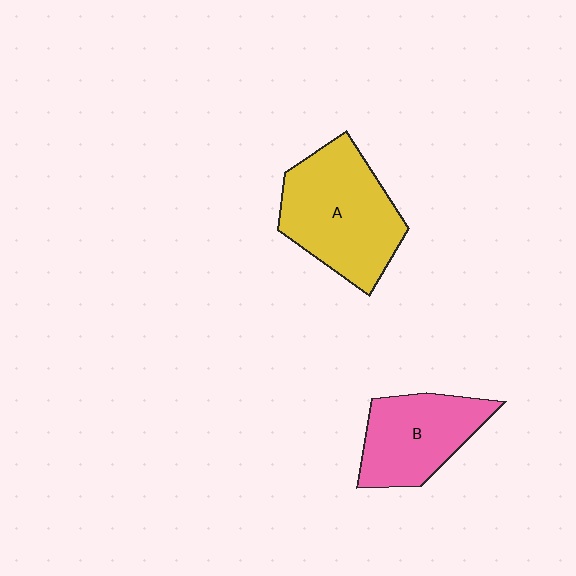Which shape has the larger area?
Shape A (yellow).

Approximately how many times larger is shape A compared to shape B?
Approximately 1.4 times.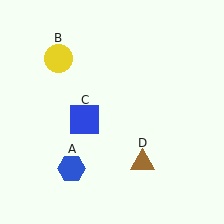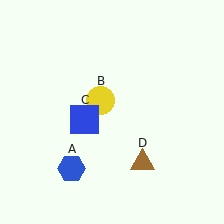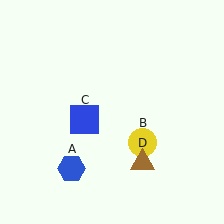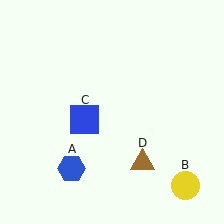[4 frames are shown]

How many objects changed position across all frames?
1 object changed position: yellow circle (object B).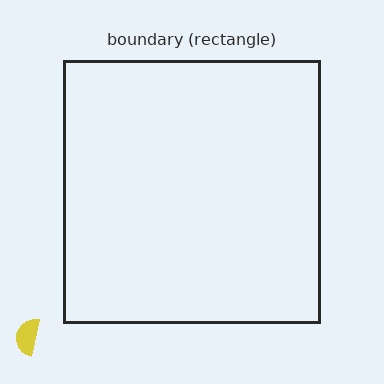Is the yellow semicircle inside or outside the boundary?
Outside.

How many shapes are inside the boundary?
0 inside, 1 outside.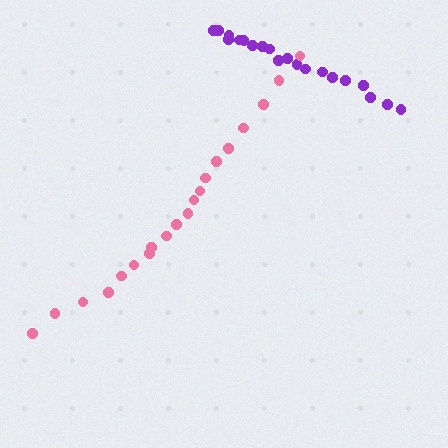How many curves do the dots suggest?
There are 2 distinct paths.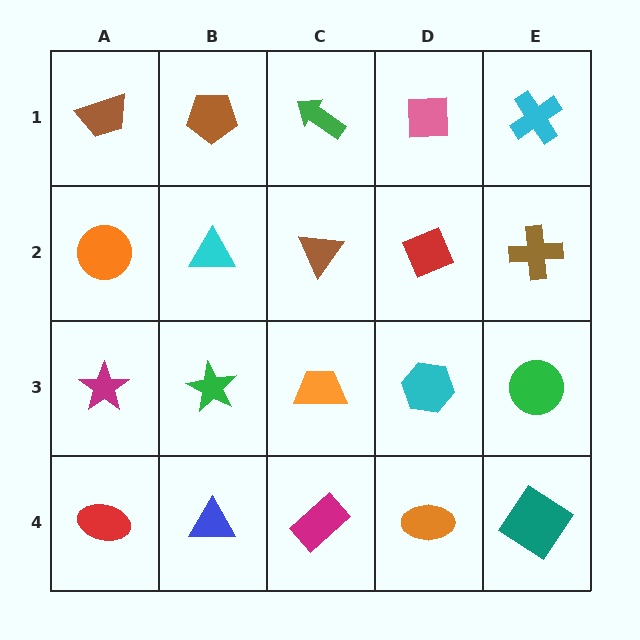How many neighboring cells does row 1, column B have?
3.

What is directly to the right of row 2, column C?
A red diamond.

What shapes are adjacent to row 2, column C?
A green arrow (row 1, column C), an orange trapezoid (row 3, column C), a cyan triangle (row 2, column B), a red diamond (row 2, column D).